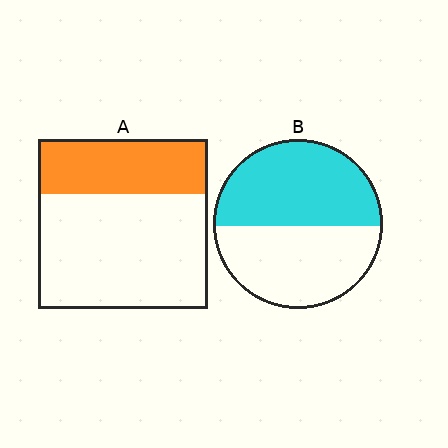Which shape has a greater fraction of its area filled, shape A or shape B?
Shape B.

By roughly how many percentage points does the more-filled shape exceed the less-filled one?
By roughly 20 percentage points (B over A).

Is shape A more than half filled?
No.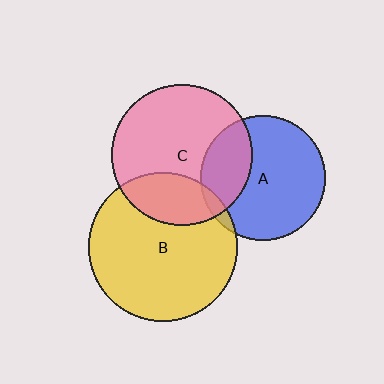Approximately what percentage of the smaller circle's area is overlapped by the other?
Approximately 25%.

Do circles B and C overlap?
Yes.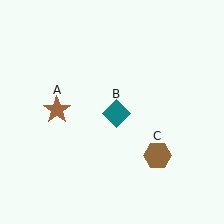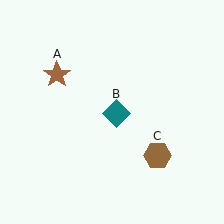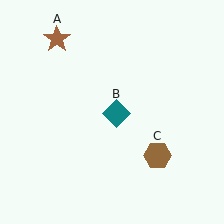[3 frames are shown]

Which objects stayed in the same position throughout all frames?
Teal diamond (object B) and brown hexagon (object C) remained stationary.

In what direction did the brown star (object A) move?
The brown star (object A) moved up.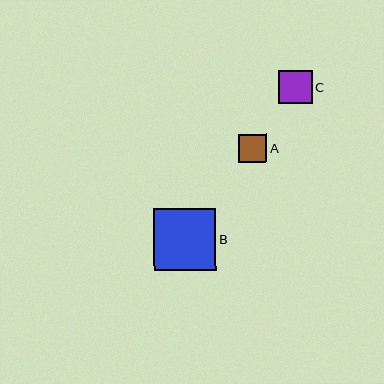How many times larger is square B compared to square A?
Square B is approximately 2.2 times the size of square A.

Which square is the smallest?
Square A is the smallest with a size of approximately 28 pixels.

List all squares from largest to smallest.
From largest to smallest: B, C, A.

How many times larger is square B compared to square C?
Square B is approximately 1.9 times the size of square C.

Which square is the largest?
Square B is the largest with a size of approximately 62 pixels.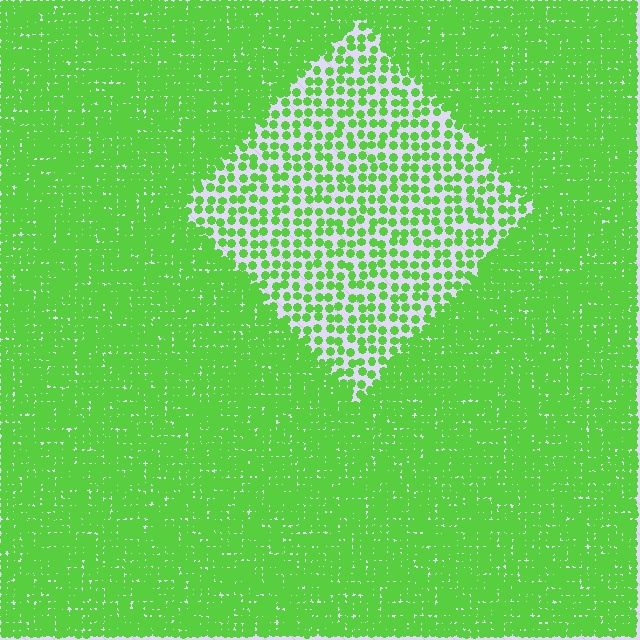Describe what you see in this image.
The image contains small lime elements arranged at two different densities. A diamond-shaped region is visible where the elements are less densely packed than the surrounding area.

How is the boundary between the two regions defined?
The boundary is defined by a change in element density (approximately 2.4x ratio). All elements are the same color, size, and shape.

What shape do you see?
I see a diamond.